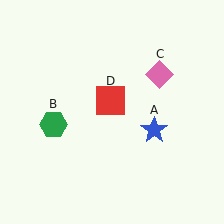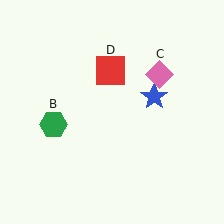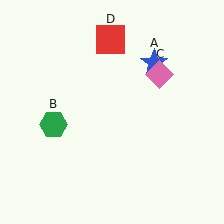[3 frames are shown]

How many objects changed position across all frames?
2 objects changed position: blue star (object A), red square (object D).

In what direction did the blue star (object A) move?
The blue star (object A) moved up.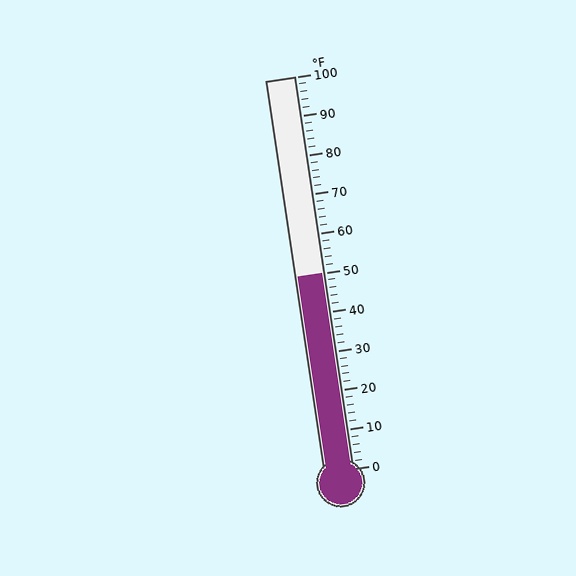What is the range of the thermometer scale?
The thermometer scale ranges from 0°F to 100°F.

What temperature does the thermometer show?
The thermometer shows approximately 50°F.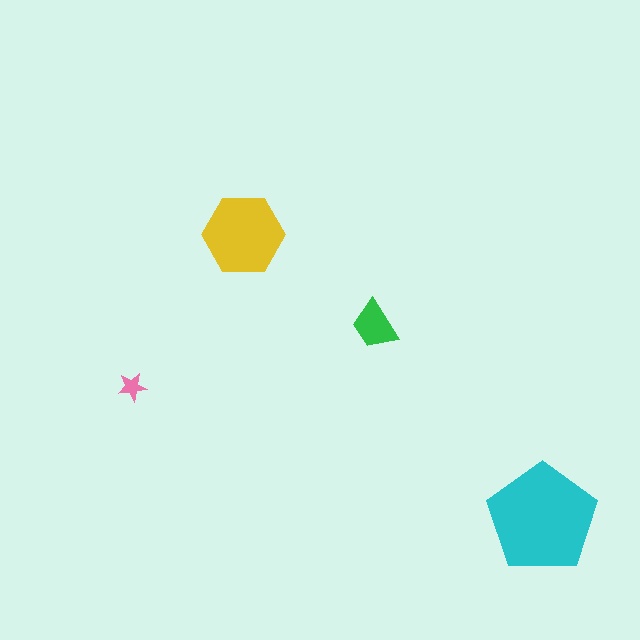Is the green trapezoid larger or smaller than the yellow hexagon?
Smaller.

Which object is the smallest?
The pink star.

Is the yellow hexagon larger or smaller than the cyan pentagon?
Smaller.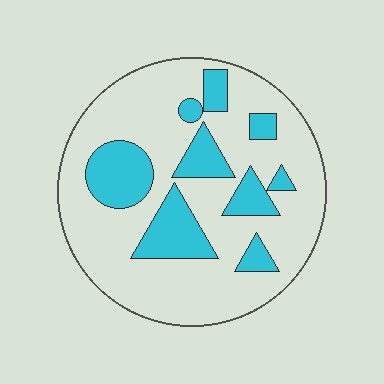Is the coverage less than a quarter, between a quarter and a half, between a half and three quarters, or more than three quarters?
Between a quarter and a half.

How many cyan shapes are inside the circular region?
9.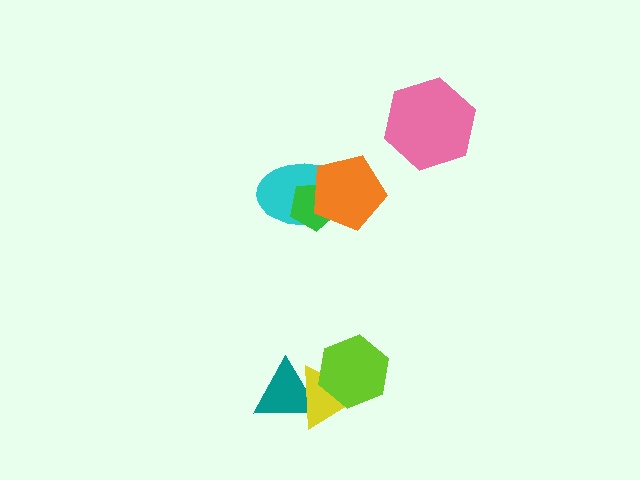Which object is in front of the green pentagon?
The orange pentagon is in front of the green pentagon.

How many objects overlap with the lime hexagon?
1 object overlaps with the lime hexagon.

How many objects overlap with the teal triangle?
1 object overlaps with the teal triangle.